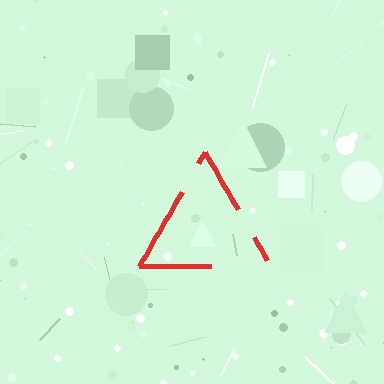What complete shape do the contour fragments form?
The contour fragments form a triangle.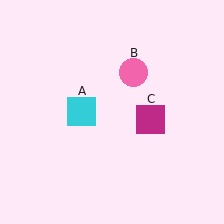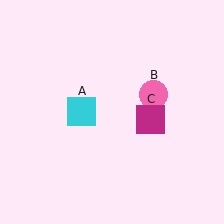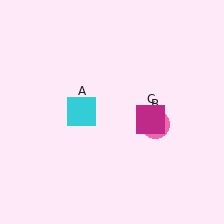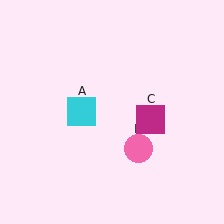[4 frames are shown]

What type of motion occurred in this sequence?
The pink circle (object B) rotated clockwise around the center of the scene.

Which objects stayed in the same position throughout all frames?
Cyan square (object A) and magenta square (object C) remained stationary.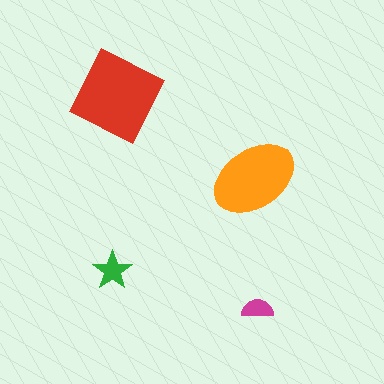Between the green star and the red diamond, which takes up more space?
The red diamond.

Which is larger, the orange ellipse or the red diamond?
The red diamond.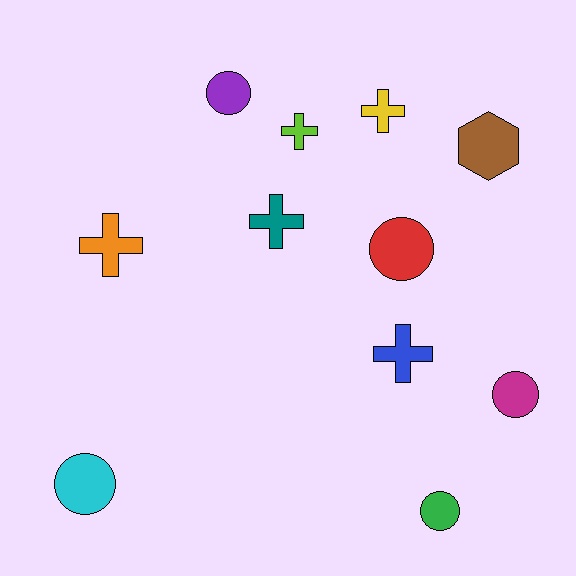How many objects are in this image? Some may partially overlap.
There are 11 objects.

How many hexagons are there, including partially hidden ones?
There is 1 hexagon.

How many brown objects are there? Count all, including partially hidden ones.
There is 1 brown object.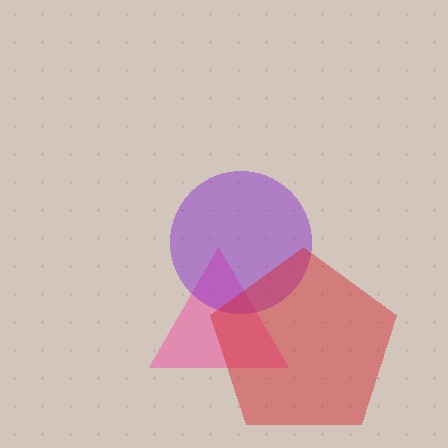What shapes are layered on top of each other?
The layered shapes are: a pink triangle, a purple circle, a red pentagon.